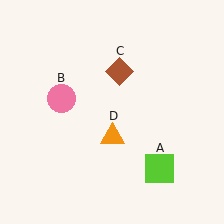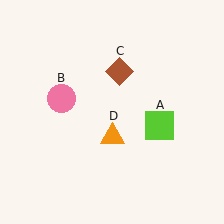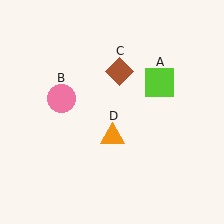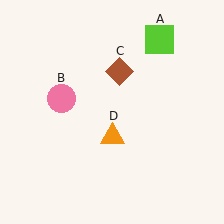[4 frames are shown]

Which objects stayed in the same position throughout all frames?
Pink circle (object B) and brown diamond (object C) and orange triangle (object D) remained stationary.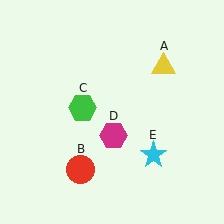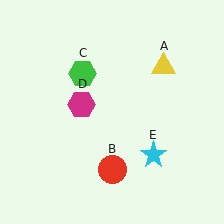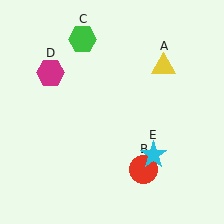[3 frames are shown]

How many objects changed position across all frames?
3 objects changed position: red circle (object B), green hexagon (object C), magenta hexagon (object D).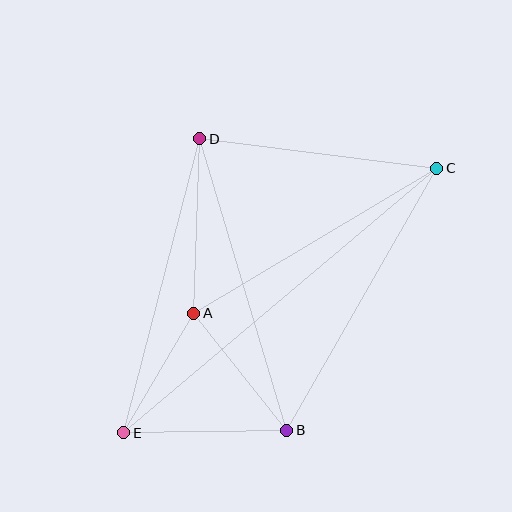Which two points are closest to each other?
Points A and E are closest to each other.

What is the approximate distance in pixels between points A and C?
The distance between A and C is approximately 283 pixels.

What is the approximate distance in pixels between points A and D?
The distance between A and D is approximately 175 pixels.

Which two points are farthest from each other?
Points C and E are farthest from each other.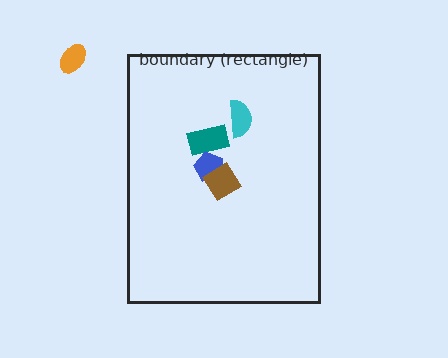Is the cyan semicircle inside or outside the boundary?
Inside.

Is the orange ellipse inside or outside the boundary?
Outside.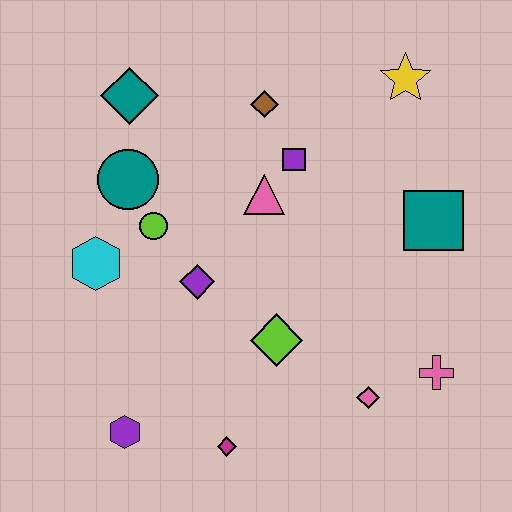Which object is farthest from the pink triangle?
The purple hexagon is farthest from the pink triangle.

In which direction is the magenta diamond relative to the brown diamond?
The magenta diamond is below the brown diamond.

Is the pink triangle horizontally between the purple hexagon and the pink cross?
Yes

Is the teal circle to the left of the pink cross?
Yes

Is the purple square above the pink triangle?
Yes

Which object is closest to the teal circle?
The lime circle is closest to the teal circle.